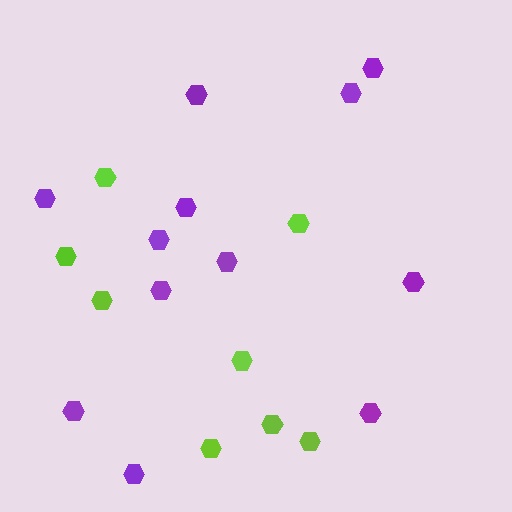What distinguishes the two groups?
There are 2 groups: one group of purple hexagons (12) and one group of lime hexagons (8).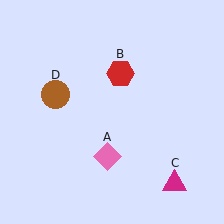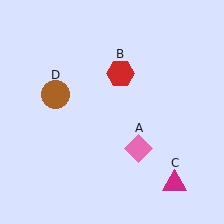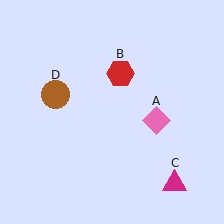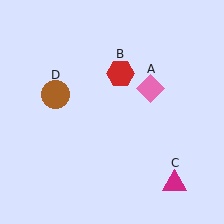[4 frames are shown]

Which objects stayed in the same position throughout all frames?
Red hexagon (object B) and magenta triangle (object C) and brown circle (object D) remained stationary.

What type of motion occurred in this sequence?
The pink diamond (object A) rotated counterclockwise around the center of the scene.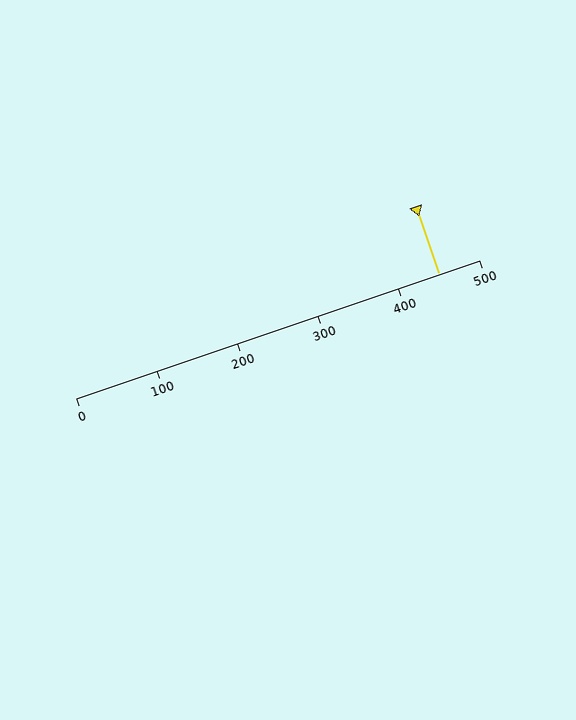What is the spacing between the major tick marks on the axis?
The major ticks are spaced 100 apart.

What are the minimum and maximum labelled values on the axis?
The axis runs from 0 to 500.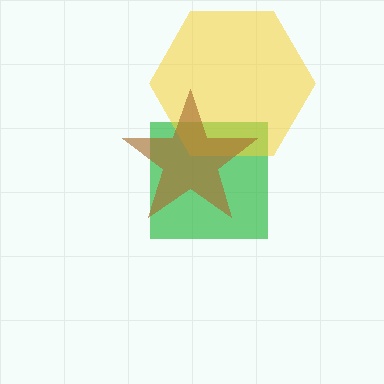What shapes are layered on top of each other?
The layered shapes are: a green square, a yellow hexagon, a brown star.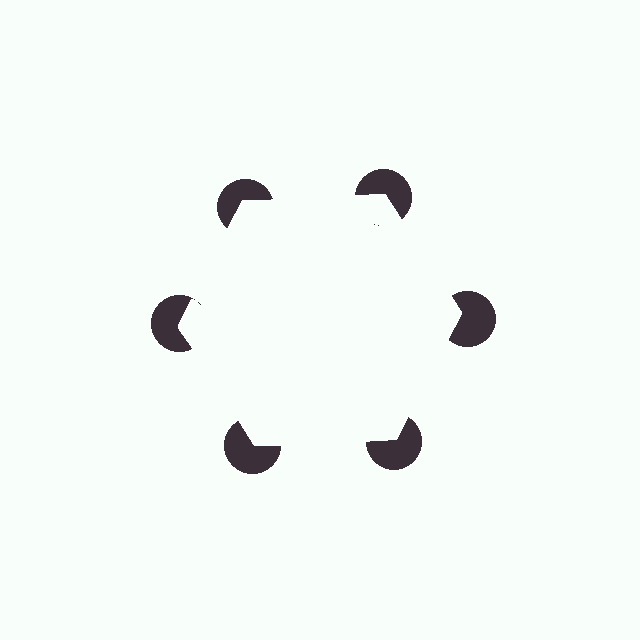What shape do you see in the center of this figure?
An illusory hexagon — its edges are inferred from the aligned wedge cuts in the pac-man discs, not physically drawn.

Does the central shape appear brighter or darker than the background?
It typically appears slightly brighter than the background, even though no actual brightness change is drawn.